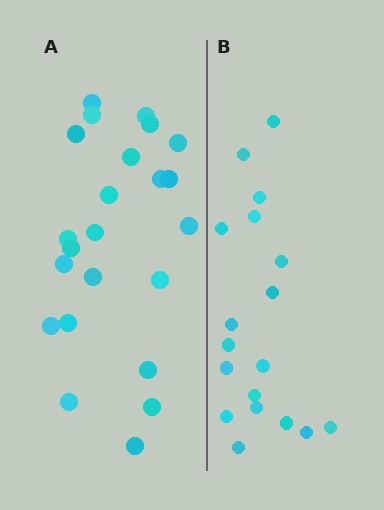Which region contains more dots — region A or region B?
Region A (the left region) has more dots.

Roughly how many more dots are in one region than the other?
Region A has about 5 more dots than region B.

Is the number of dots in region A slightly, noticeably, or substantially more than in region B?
Region A has noticeably more, but not dramatically so. The ratio is roughly 1.3 to 1.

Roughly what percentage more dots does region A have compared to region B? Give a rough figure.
About 30% more.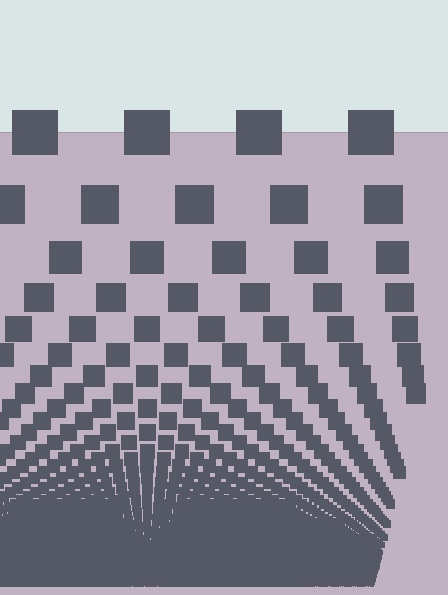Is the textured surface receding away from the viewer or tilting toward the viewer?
The surface appears to tilt toward the viewer. Texture elements get larger and sparser toward the top.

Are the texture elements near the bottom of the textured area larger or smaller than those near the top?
Smaller. The gradient is inverted — elements near the bottom are smaller and denser.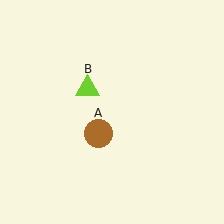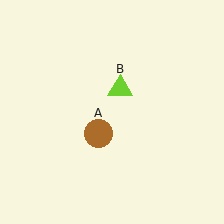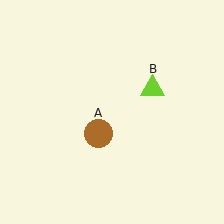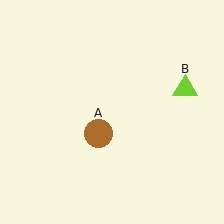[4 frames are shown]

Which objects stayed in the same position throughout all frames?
Brown circle (object A) remained stationary.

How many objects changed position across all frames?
1 object changed position: lime triangle (object B).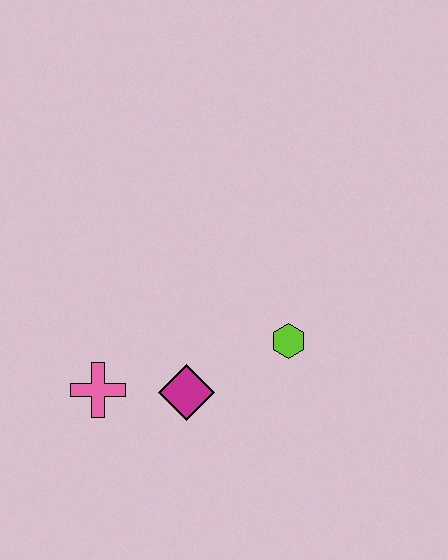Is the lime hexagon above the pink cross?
Yes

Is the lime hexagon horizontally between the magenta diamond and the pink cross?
No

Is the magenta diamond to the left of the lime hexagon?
Yes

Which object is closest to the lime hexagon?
The magenta diamond is closest to the lime hexagon.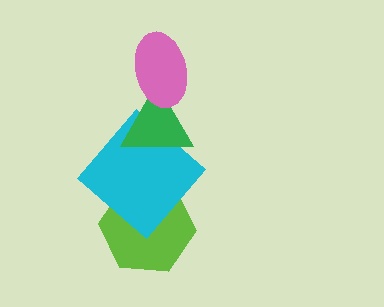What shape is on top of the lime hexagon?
The cyan diamond is on top of the lime hexagon.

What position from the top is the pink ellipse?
The pink ellipse is 1st from the top.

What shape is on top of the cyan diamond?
The green triangle is on top of the cyan diamond.